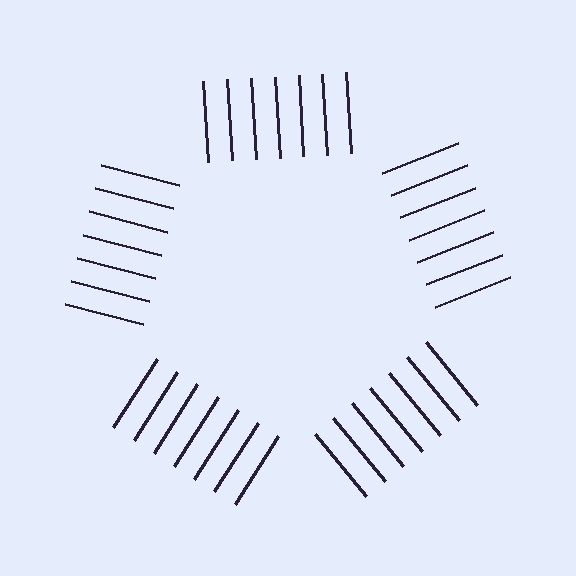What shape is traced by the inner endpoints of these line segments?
An illusory pentagon — the line segments terminate on its edges but no continuous stroke is drawn.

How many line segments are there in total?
35 — 7 along each of the 5 edges.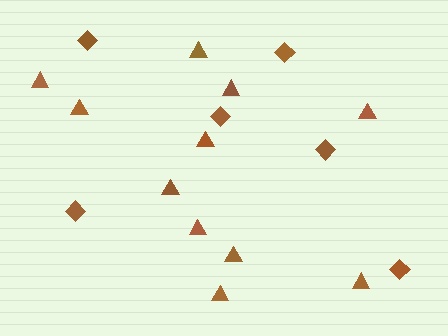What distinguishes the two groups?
There are 2 groups: one group of diamonds (6) and one group of triangles (11).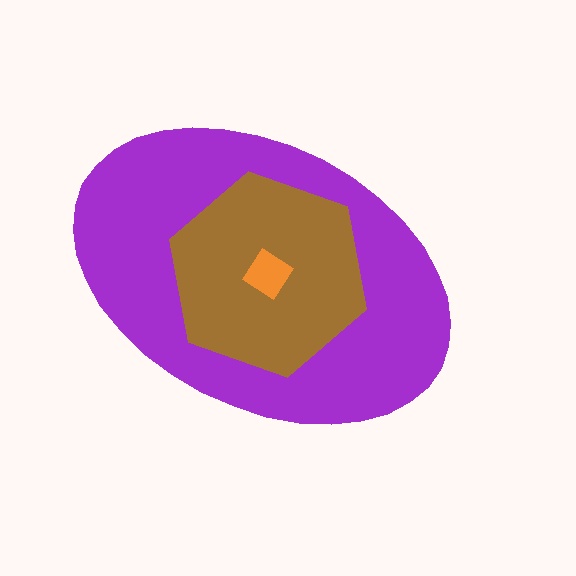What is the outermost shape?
The purple ellipse.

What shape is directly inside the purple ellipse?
The brown hexagon.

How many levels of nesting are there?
3.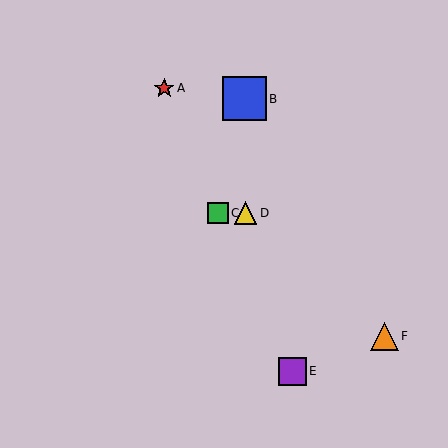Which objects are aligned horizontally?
Objects C, D are aligned horizontally.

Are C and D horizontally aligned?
Yes, both are at y≈213.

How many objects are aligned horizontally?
2 objects (C, D) are aligned horizontally.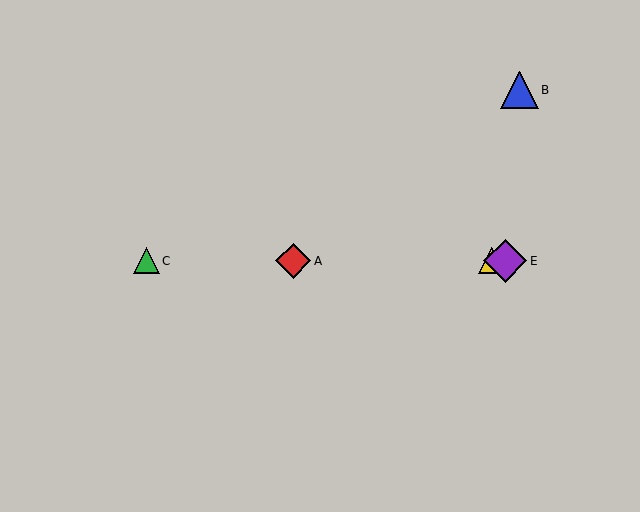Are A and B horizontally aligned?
No, A is at y≈261 and B is at y≈90.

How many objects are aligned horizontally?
4 objects (A, C, D, E) are aligned horizontally.